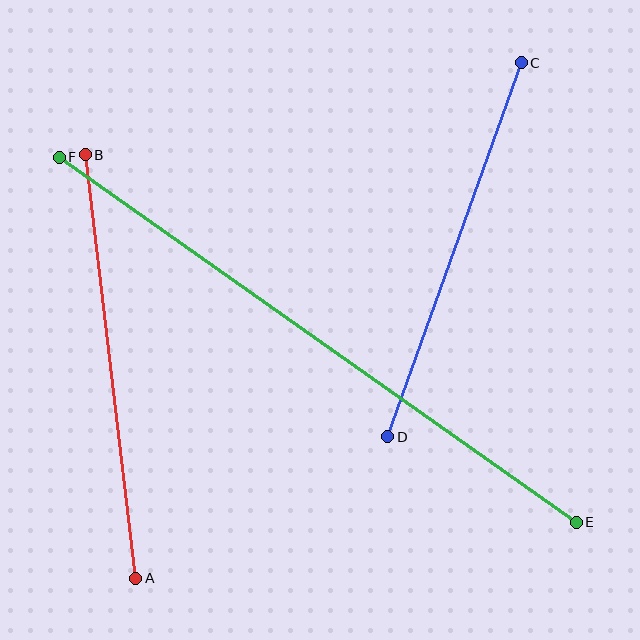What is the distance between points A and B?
The distance is approximately 427 pixels.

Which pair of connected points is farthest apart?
Points E and F are farthest apart.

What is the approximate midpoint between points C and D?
The midpoint is at approximately (455, 250) pixels.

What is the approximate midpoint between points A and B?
The midpoint is at approximately (111, 367) pixels.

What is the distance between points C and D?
The distance is approximately 397 pixels.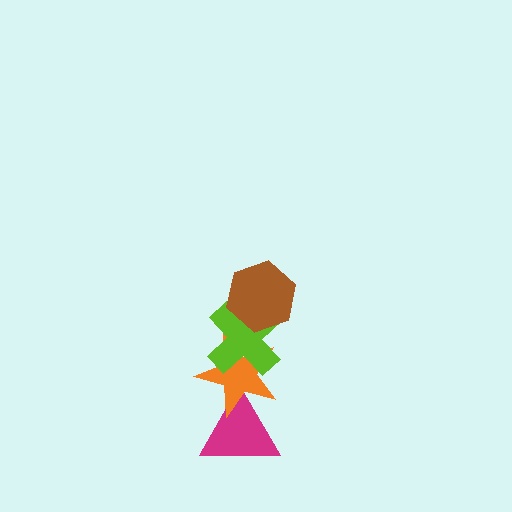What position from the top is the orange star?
The orange star is 3rd from the top.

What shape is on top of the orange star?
The lime cross is on top of the orange star.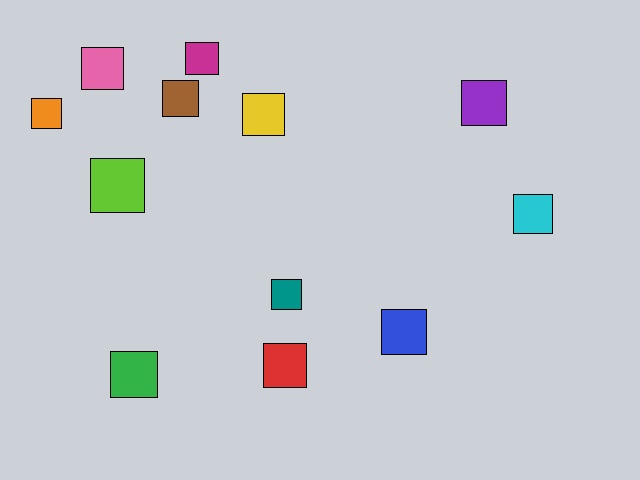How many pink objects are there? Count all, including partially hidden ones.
There is 1 pink object.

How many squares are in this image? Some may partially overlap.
There are 12 squares.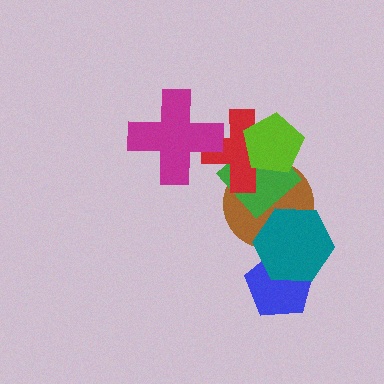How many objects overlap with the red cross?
4 objects overlap with the red cross.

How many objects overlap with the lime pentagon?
3 objects overlap with the lime pentagon.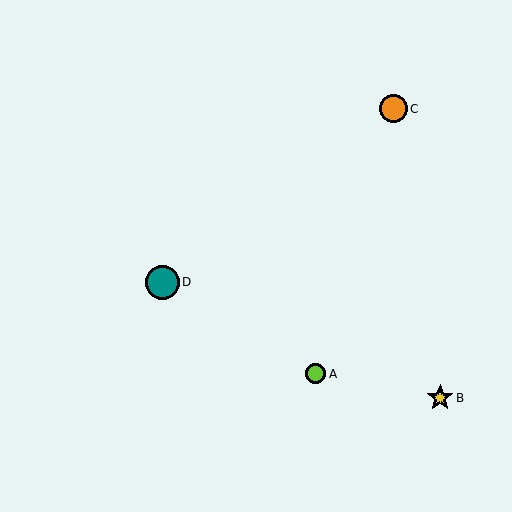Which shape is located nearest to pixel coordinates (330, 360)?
The lime circle (labeled A) at (316, 374) is nearest to that location.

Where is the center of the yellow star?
The center of the yellow star is at (440, 398).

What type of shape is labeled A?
Shape A is a lime circle.